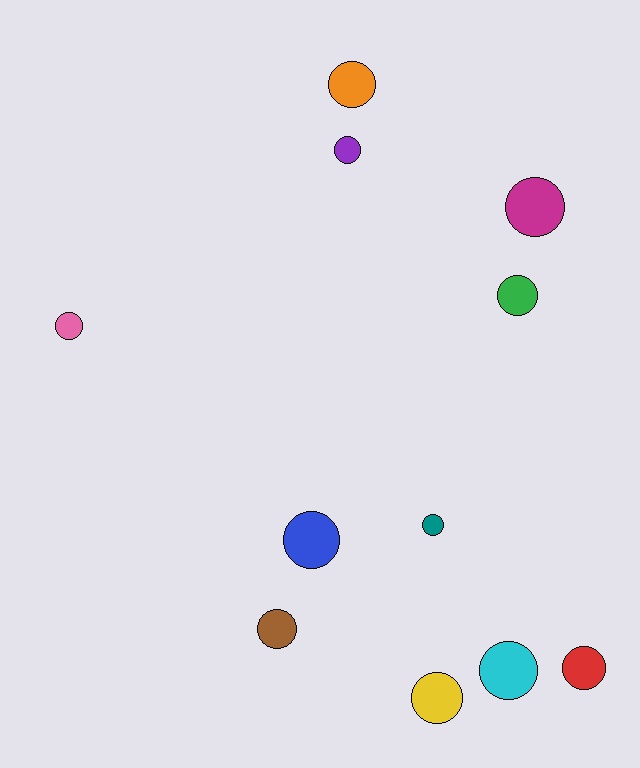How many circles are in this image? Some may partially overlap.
There are 11 circles.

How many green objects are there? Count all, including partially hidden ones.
There is 1 green object.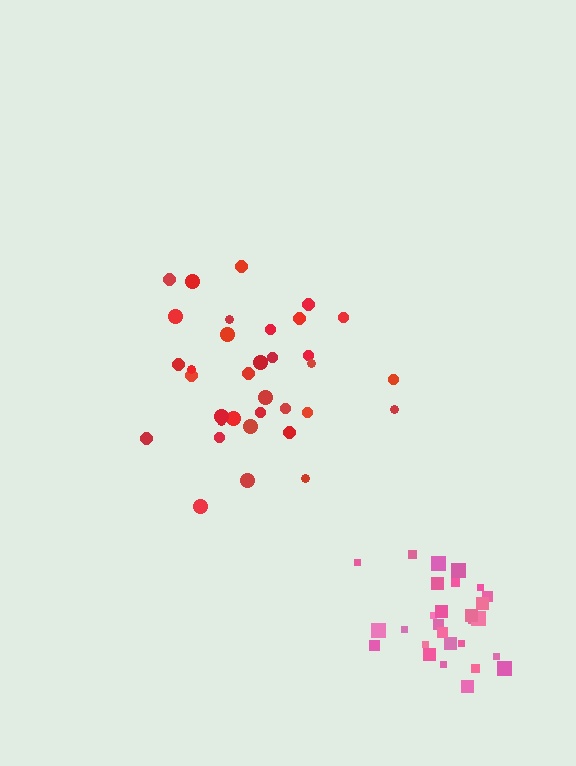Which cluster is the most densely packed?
Pink.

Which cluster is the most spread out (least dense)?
Red.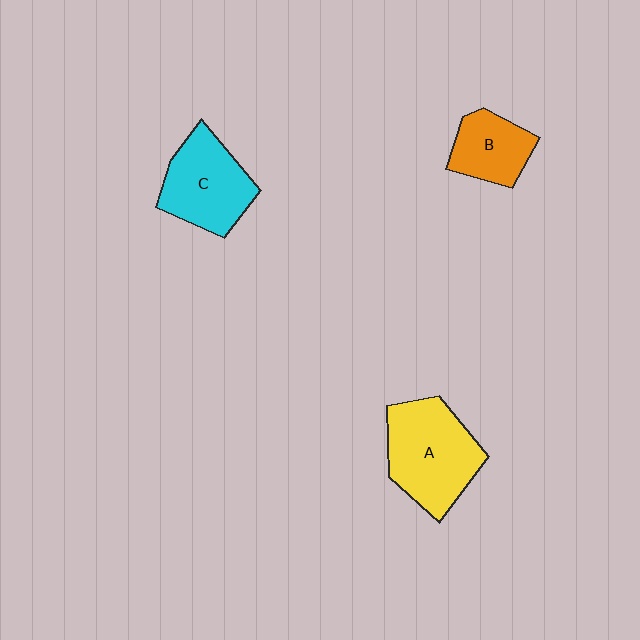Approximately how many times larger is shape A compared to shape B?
Approximately 1.7 times.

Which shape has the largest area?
Shape A (yellow).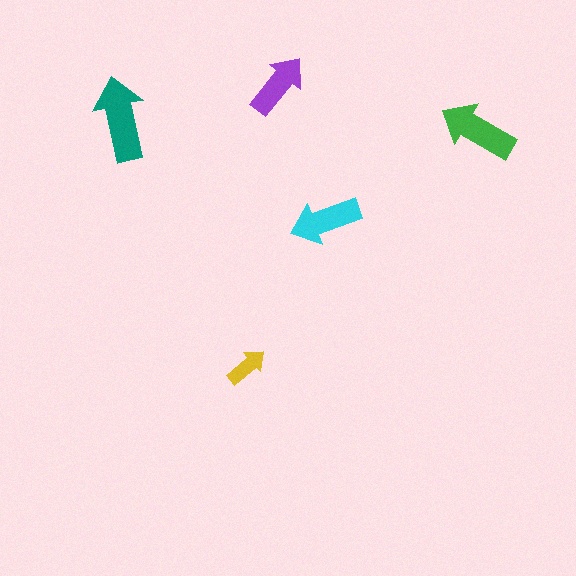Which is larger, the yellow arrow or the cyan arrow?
The cyan one.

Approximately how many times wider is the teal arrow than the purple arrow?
About 1.5 times wider.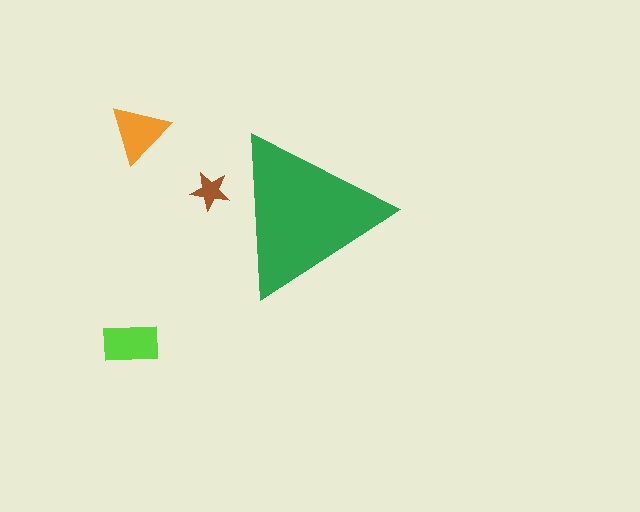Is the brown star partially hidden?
Yes, the brown star is partially hidden behind the green triangle.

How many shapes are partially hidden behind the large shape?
1 shape is partially hidden.